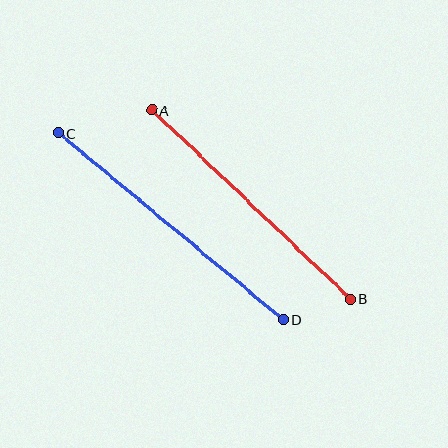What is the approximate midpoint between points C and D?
The midpoint is at approximately (171, 226) pixels.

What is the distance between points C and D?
The distance is approximately 292 pixels.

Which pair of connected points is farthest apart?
Points C and D are farthest apart.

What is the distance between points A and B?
The distance is approximately 275 pixels.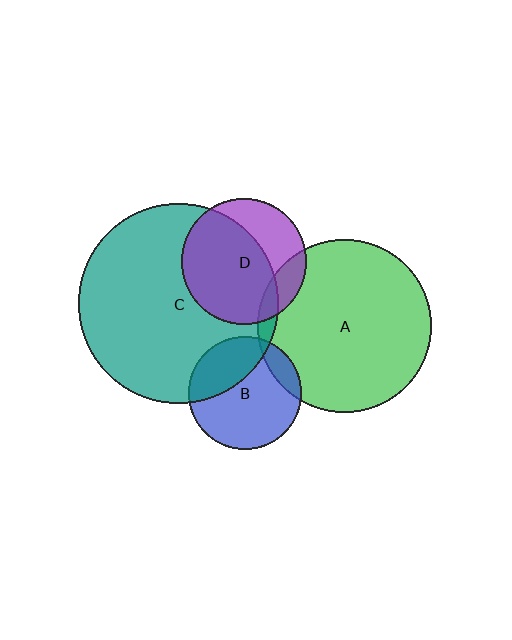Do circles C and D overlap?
Yes.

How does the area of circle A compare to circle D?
Approximately 1.9 times.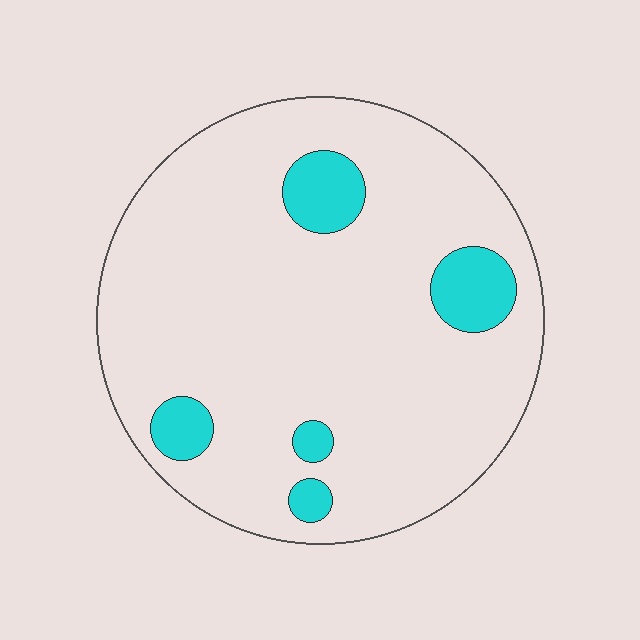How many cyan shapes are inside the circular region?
5.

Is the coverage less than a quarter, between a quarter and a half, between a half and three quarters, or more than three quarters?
Less than a quarter.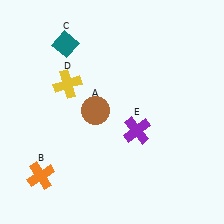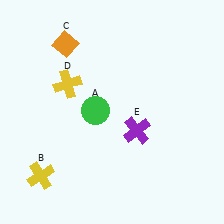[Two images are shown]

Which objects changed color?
A changed from brown to green. B changed from orange to yellow. C changed from teal to orange.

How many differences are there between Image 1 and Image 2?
There are 3 differences between the two images.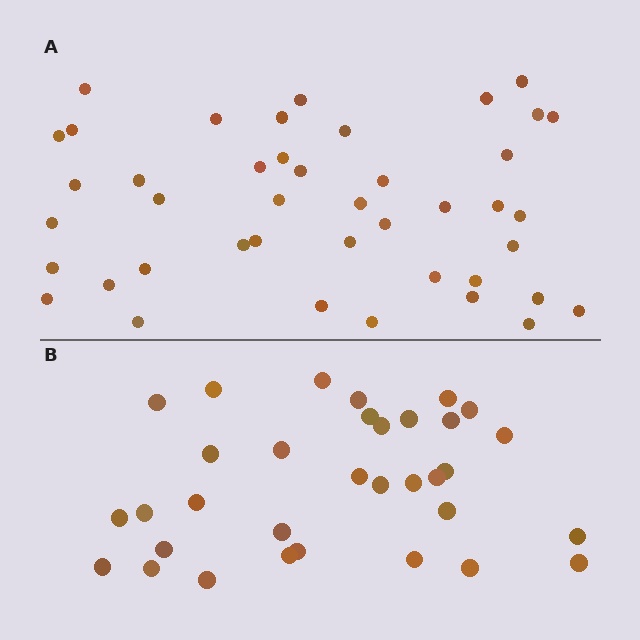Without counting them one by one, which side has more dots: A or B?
Region A (the top region) has more dots.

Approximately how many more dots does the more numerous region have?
Region A has roughly 10 or so more dots than region B.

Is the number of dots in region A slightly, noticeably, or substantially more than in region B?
Region A has noticeably more, but not dramatically so. The ratio is roughly 1.3 to 1.